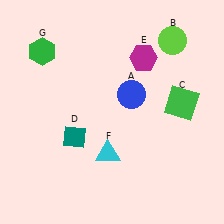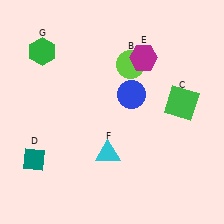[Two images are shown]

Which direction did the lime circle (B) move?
The lime circle (B) moved left.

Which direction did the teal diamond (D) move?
The teal diamond (D) moved left.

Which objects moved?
The objects that moved are: the lime circle (B), the teal diamond (D).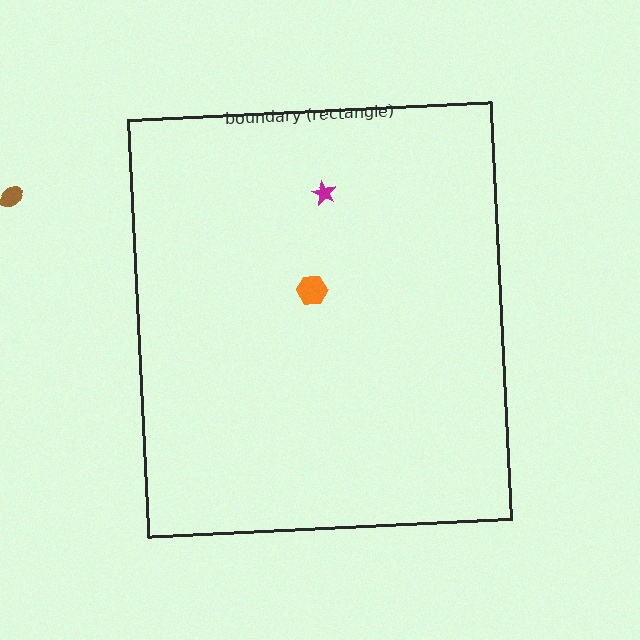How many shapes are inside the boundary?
2 inside, 1 outside.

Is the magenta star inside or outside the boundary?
Inside.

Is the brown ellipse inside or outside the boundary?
Outside.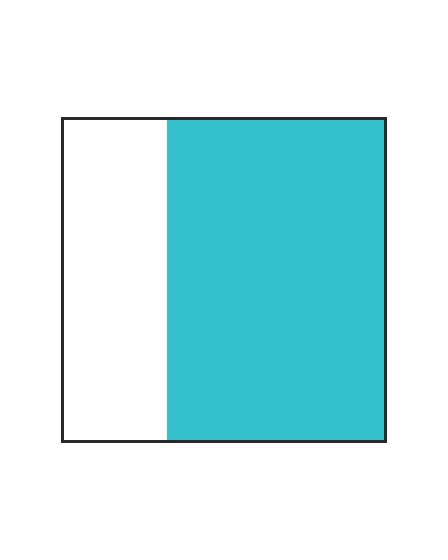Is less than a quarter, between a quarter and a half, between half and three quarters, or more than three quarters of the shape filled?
Between half and three quarters.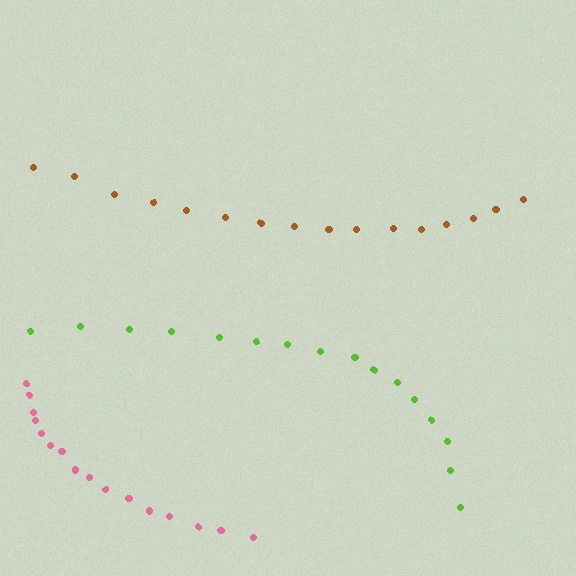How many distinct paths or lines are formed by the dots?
There are 3 distinct paths.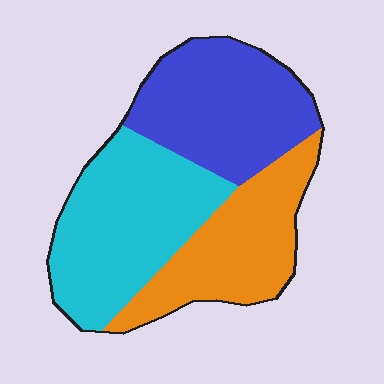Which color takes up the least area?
Orange, at roughly 30%.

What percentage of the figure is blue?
Blue covers around 35% of the figure.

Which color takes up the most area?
Cyan, at roughly 40%.